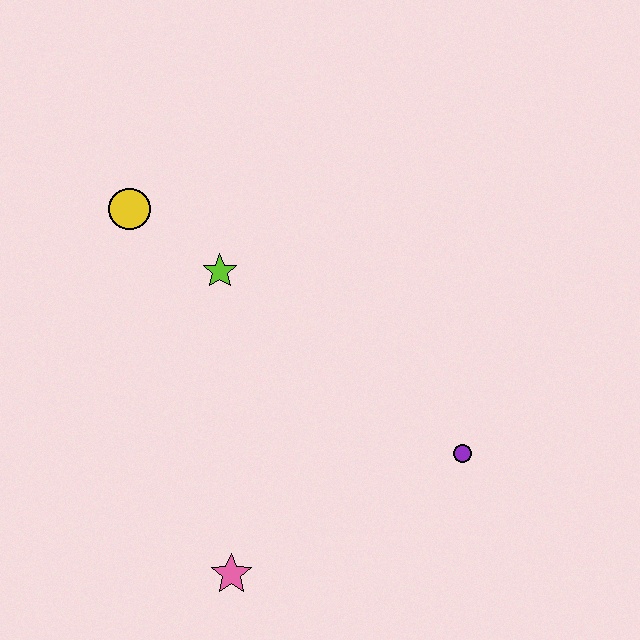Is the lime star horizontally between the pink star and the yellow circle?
Yes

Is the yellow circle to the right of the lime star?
No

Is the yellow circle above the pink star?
Yes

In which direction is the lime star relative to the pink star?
The lime star is above the pink star.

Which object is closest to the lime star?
The yellow circle is closest to the lime star.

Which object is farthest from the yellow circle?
The purple circle is farthest from the yellow circle.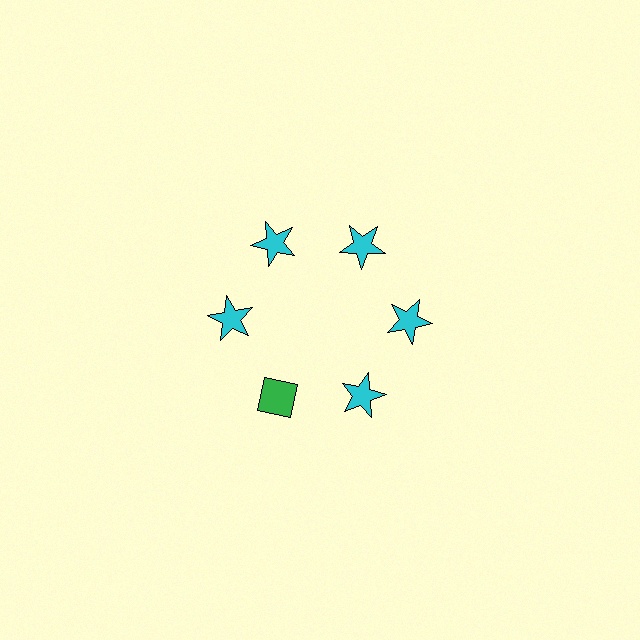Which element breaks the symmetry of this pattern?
The green diamond at roughly the 7 o'clock position breaks the symmetry. All other shapes are cyan stars.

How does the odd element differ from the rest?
It differs in both color (green instead of cyan) and shape (diamond instead of star).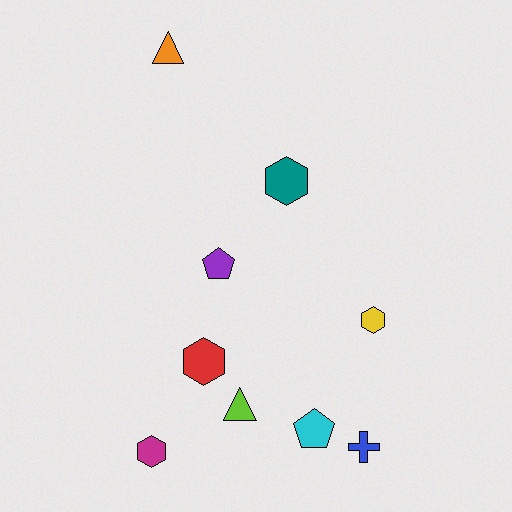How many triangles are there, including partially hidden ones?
There are 2 triangles.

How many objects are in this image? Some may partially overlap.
There are 9 objects.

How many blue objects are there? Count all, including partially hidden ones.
There is 1 blue object.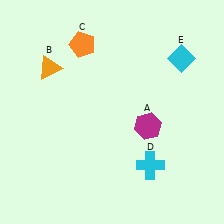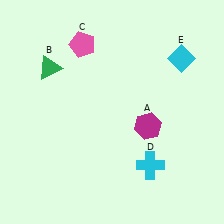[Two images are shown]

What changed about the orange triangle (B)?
In Image 1, B is orange. In Image 2, it changed to green.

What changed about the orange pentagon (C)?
In Image 1, C is orange. In Image 2, it changed to pink.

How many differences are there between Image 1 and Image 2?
There are 2 differences between the two images.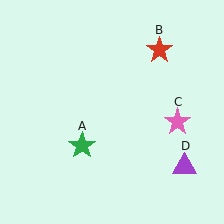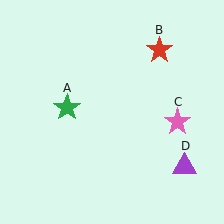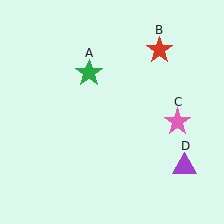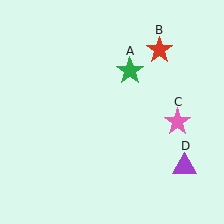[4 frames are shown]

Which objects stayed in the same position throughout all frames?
Red star (object B) and pink star (object C) and purple triangle (object D) remained stationary.